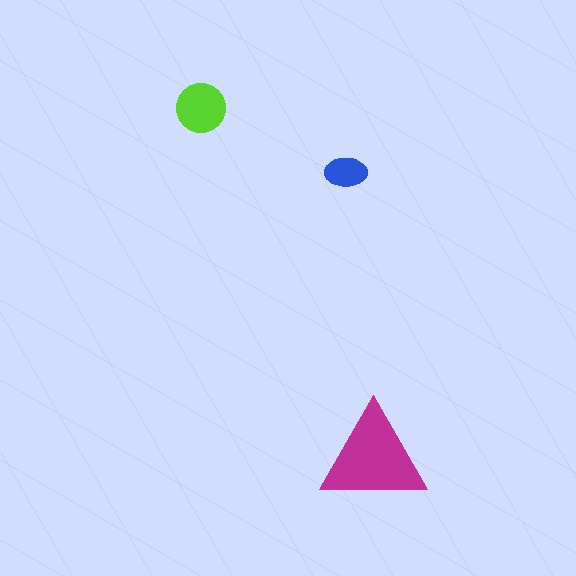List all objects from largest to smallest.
The magenta triangle, the lime circle, the blue ellipse.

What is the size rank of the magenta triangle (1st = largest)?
1st.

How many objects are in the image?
There are 3 objects in the image.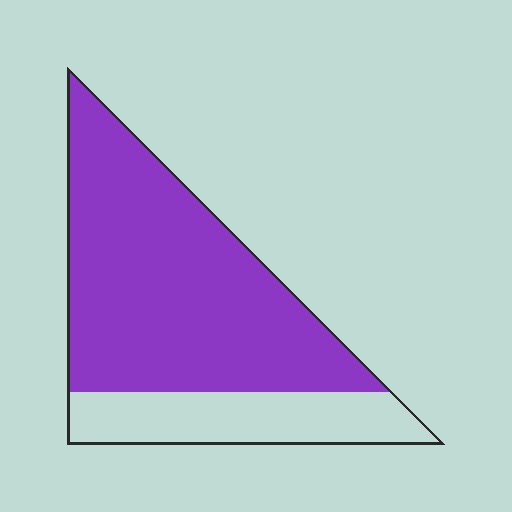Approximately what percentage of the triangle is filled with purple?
Approximately 75%.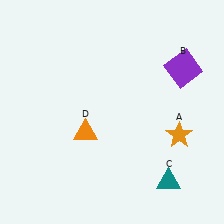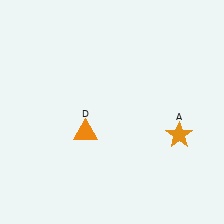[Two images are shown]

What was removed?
The purple square (B), the teal triangle (C) were removed in Image 2.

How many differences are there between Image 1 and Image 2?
There are 2 differences between the two images.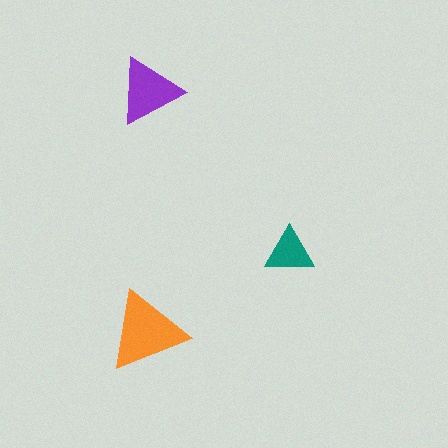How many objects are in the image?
There are 3 objects in the image.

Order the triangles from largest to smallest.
the orange one, the purple one, the teal one.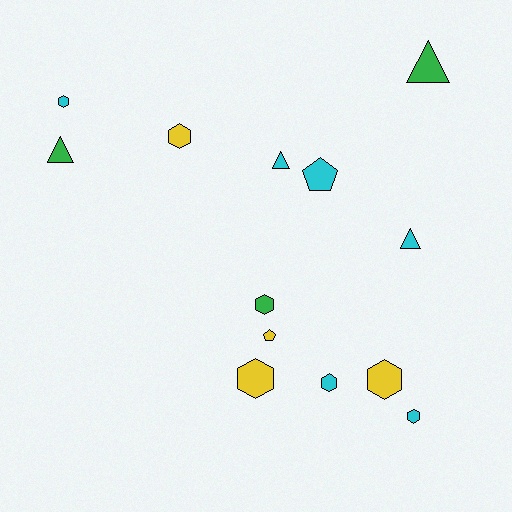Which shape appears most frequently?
Hexagon, with 7 objects.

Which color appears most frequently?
Cyan, with 6 objects.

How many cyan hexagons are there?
There are 3 cyan hexagons.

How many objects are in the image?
There are 13 objects.